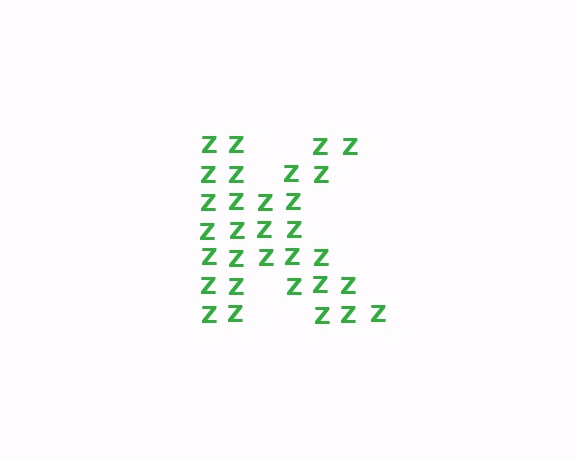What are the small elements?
The small elements are letter Z's.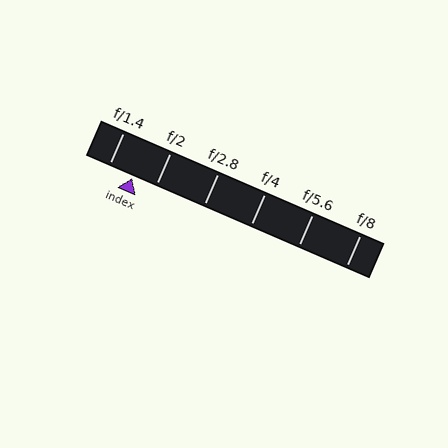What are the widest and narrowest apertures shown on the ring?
The widest aperture shown is f/1.4 and the narrowest is f/8.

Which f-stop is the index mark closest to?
The index mark is closest to f/2.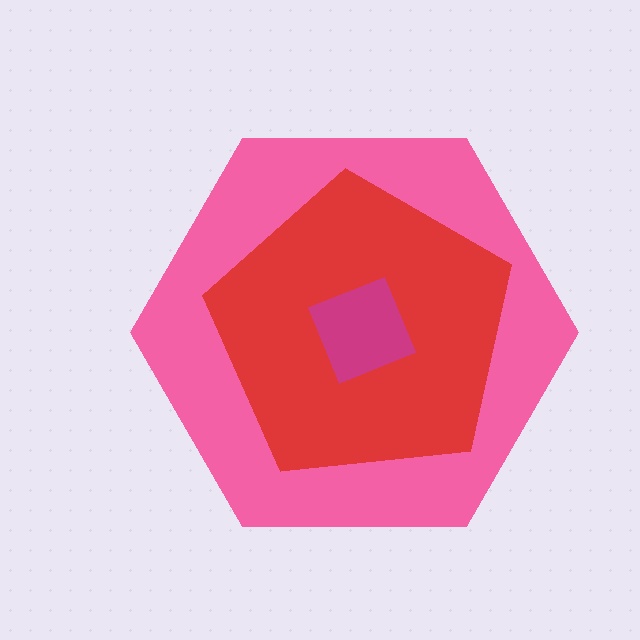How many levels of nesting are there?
3.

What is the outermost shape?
The pink hexagon.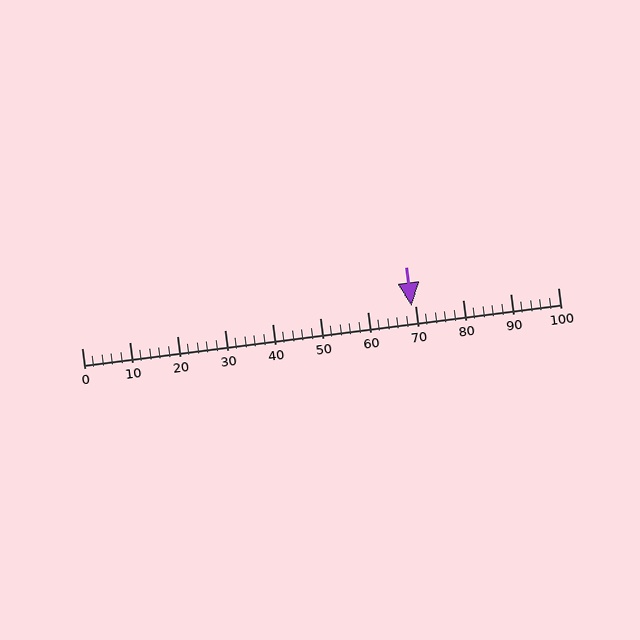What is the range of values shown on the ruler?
The ruler shows values from 0 to 100.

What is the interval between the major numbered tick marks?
The major tick marks are spaced 10 units apart.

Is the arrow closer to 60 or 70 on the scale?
The arrow is closer to 70.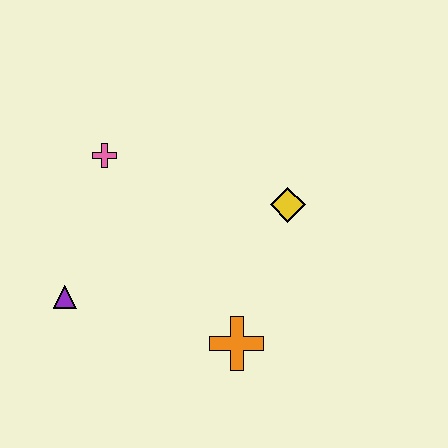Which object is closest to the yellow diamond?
The orange cross is closest to the yellow diamond.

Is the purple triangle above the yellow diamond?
No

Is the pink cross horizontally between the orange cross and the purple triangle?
Yes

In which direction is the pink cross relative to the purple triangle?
The pink cross is above the purple triangle.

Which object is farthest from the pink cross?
The orange cross is farthest from the pink cross.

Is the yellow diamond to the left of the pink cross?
No